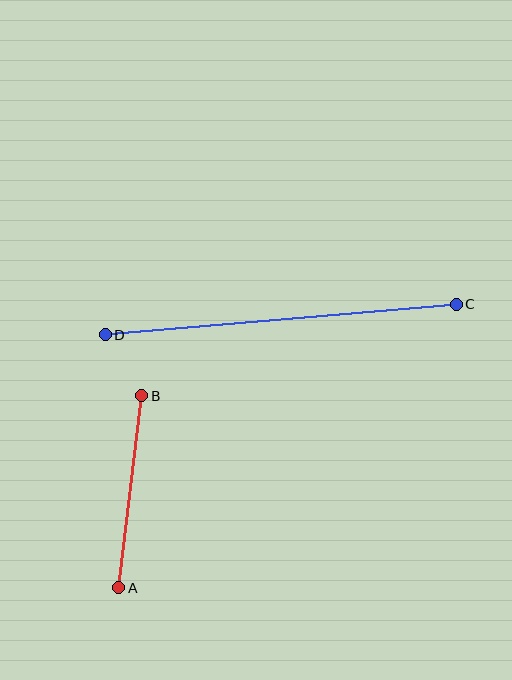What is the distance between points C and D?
The distance is approximately 353 pixels.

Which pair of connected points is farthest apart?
Points C and D are farthest apart.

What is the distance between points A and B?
The distance is approximately 193 pixels.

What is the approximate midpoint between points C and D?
The midpoint is at approximately (281, 320) pixels.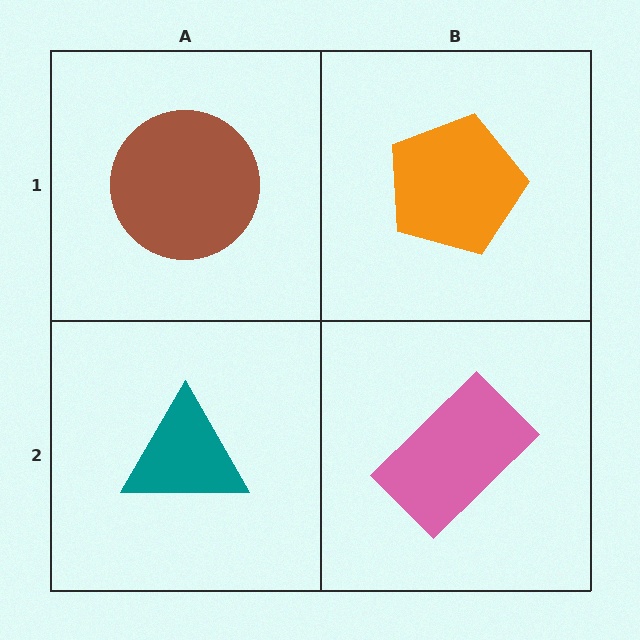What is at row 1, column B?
An orange pentagon.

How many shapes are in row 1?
2 shapes.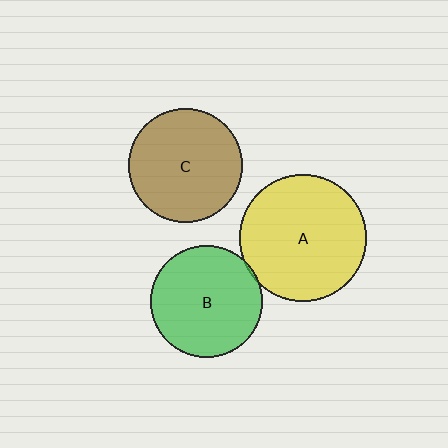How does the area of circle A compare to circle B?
Approximately 1.3 times.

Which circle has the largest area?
Circle A (yellow).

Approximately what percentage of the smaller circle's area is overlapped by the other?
Approximately 5%.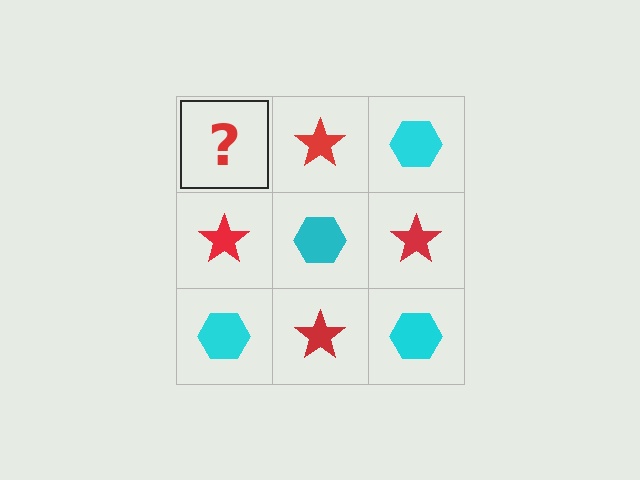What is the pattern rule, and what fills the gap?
The rule is that it alternates cyan hexagon and red star in a checkerboard pattern. The gap should be filled with a cyan hexagon.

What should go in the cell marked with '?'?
The missing cell should contain a cyan hexagon.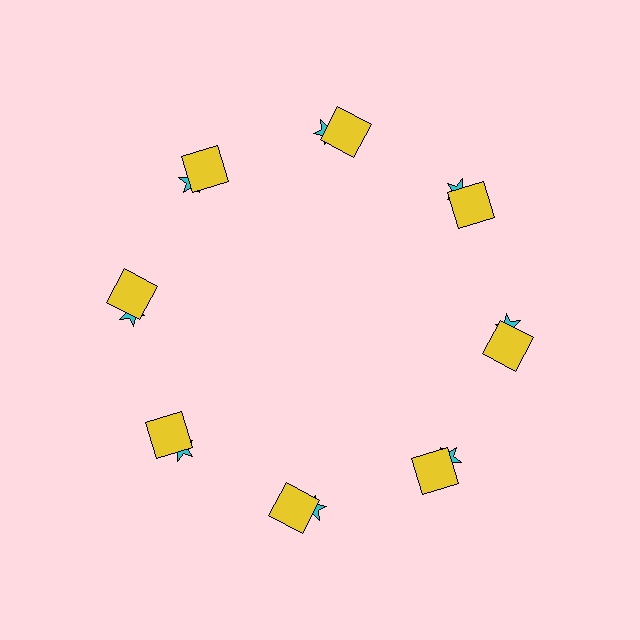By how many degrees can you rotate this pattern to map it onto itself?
The pattern maps onto itself every 45 degrees of rotation.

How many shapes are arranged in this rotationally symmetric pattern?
There are 16 shapes, arranged in 8 groups of 2.